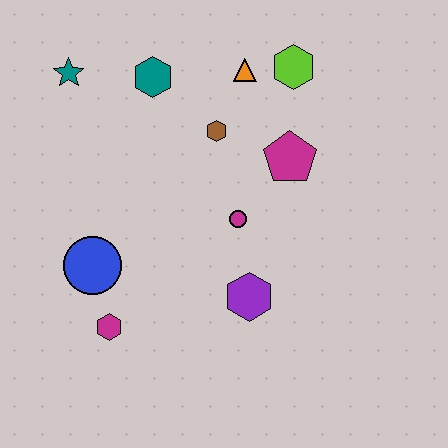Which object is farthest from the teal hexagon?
The magenta hexagon is farthest from the teal hexagon.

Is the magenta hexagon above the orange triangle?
No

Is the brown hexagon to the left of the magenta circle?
Yes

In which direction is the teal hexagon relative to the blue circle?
The teal hexagon is above the blue circle.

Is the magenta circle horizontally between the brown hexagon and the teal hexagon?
No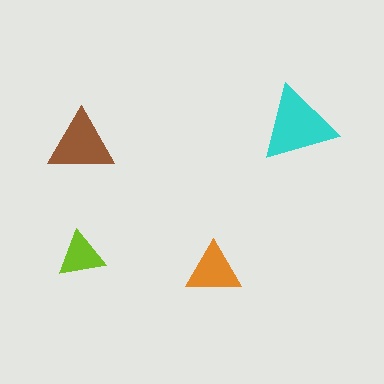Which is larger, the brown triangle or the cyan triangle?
The cyan one.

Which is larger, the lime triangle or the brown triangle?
The brown one.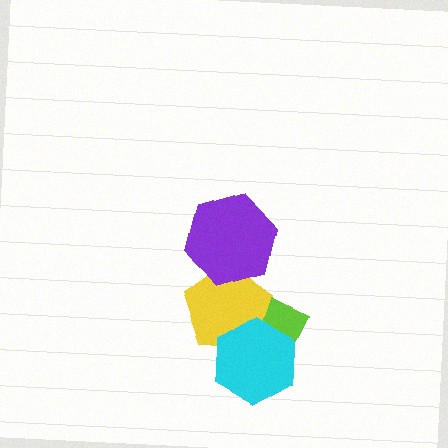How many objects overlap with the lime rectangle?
2 objects overlap with the lime rectangle.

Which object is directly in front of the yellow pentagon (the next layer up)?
The cyan hexagon is directly in front of the yellow pentagon.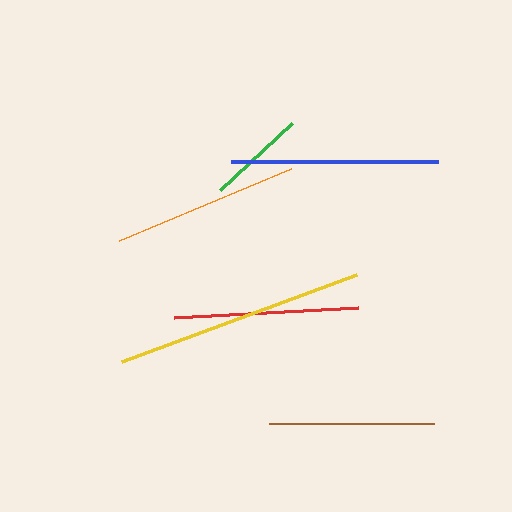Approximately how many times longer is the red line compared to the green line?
The red line is approximately 1.9 times the length of the green line.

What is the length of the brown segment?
The brown segment is approximately 166 pixels long.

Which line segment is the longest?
The yellow line is the longest at approximately 251 pixels.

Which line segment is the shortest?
The green line is the shortest at approximately 99 pixels.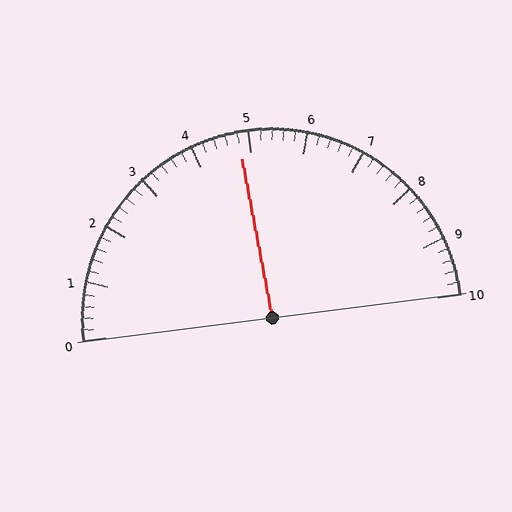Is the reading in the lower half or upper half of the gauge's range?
The reading is in the lower half of the range (0 to 10).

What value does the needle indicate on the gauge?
The needle indicates approximately 4.8.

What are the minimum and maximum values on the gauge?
The gauge ranges from 0 to 10.